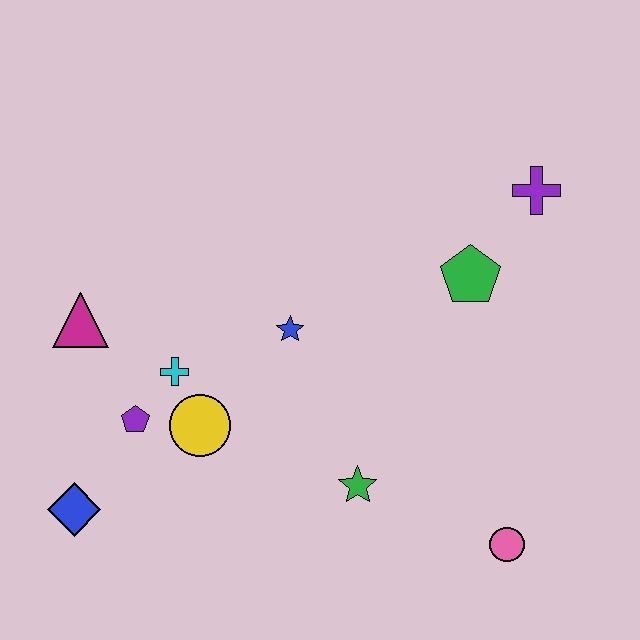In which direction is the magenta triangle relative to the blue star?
The magenta triangle is to the left of the blue star.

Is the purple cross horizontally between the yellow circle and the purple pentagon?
No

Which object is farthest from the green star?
The purple cross is farthest from the green star.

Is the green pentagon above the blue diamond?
Yes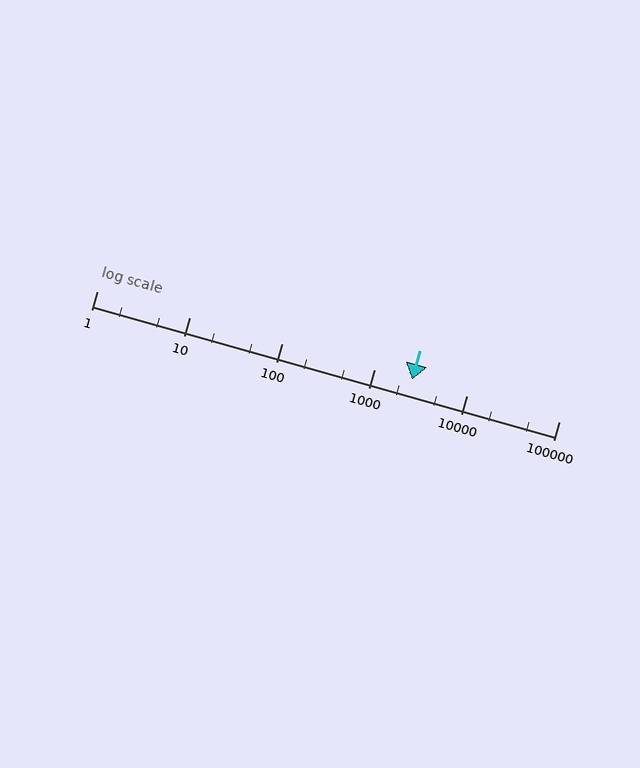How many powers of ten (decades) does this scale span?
The scale spans 5 decades, from 1 to 100000.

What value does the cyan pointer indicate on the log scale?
The pointer indicates approximately 2600.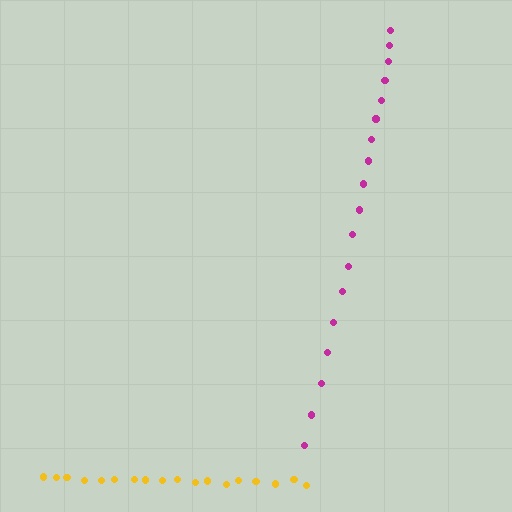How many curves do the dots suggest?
There are 2 distinct paths.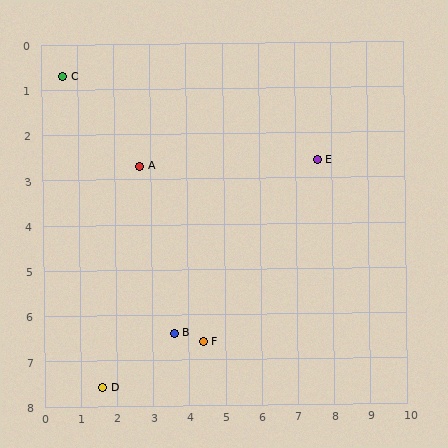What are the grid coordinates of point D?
Point D is at approximately (1.6, 7.6).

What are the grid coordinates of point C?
Point C is at approximately (0.6, 0.7).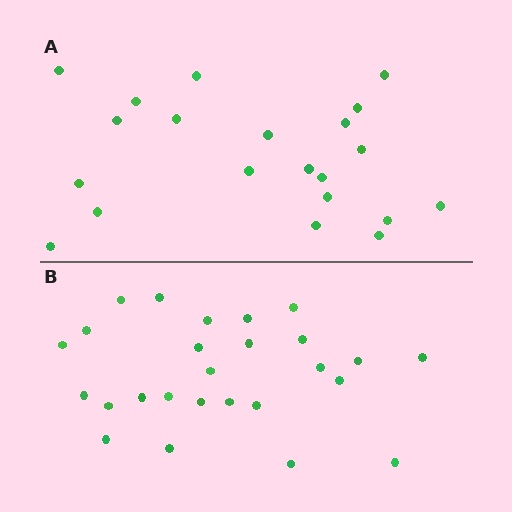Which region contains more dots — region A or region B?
Region B (the bottom region) has more dots.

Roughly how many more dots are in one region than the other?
Region B has about 5 more dots than region A.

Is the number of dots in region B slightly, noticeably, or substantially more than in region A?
Region B has only slightly more — the two regions are fairly close. The ratio is roughly 1.2 to 1.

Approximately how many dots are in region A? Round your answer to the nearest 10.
About 20 dots. (The exact count is 21, which rounds to 20.)